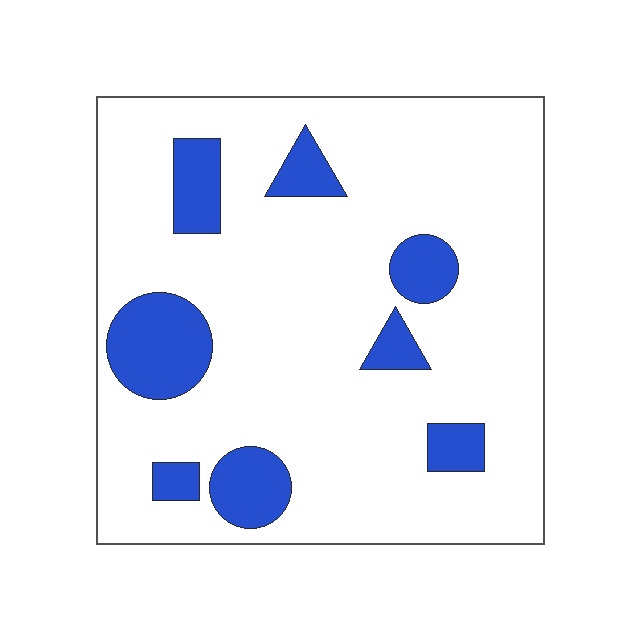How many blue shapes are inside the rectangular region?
8.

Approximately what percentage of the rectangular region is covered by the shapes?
Approximately 15%.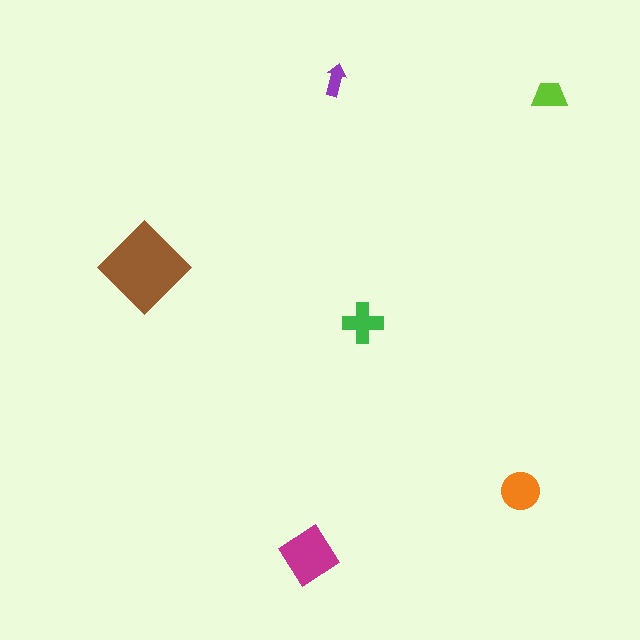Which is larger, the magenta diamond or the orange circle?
The magenta diamond.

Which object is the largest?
The brown diamond.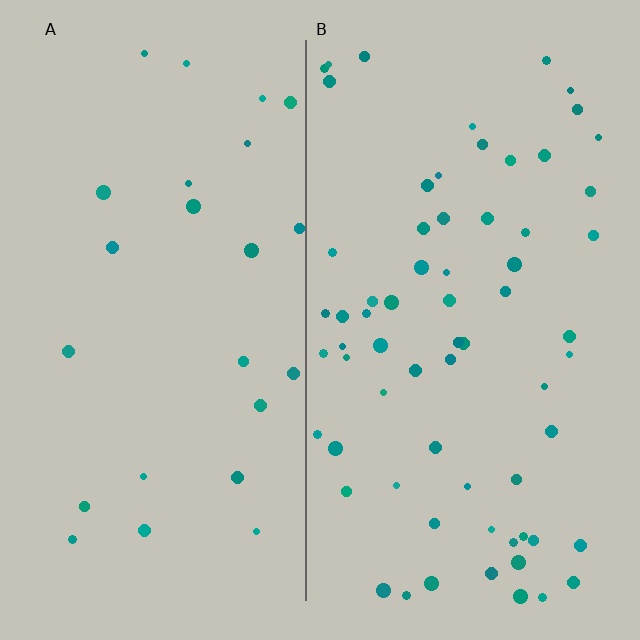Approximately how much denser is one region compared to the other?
Approximately 2.8× — region B over region A.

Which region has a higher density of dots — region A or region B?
B (the right).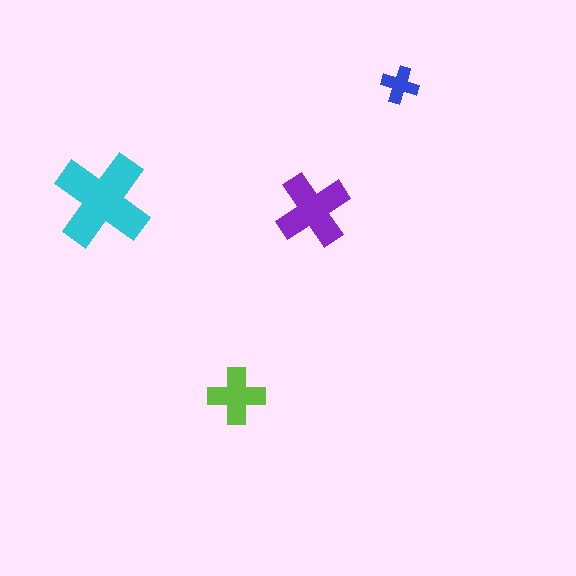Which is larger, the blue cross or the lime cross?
The lime one.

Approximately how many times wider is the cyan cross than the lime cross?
About 1.5 times wider.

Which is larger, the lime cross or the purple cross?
The purple one.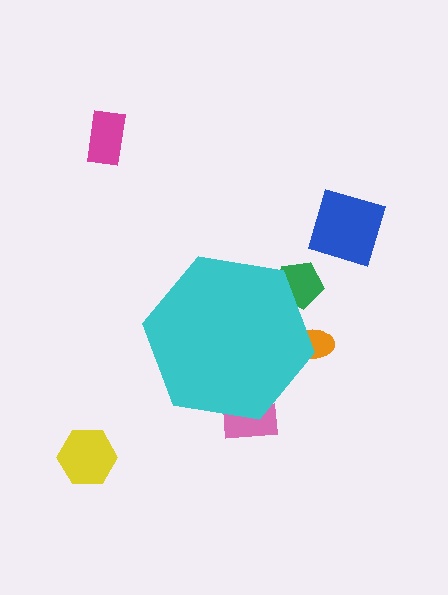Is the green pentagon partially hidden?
Yes, the green pentagon is partially hidden behind the cyan hexagon.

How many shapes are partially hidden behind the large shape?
3 shapes are partially hidden.